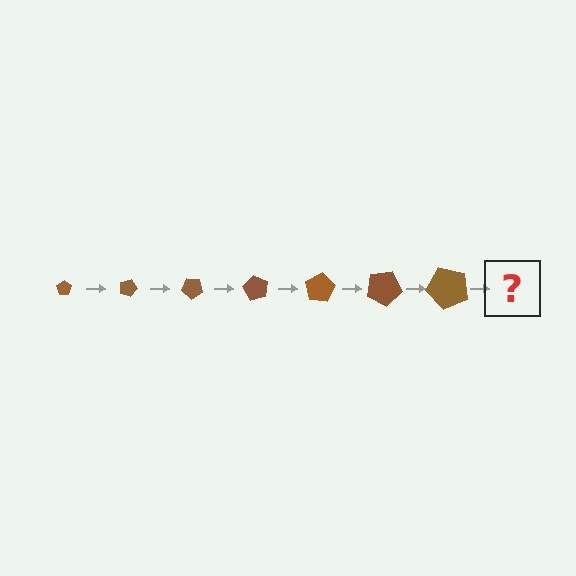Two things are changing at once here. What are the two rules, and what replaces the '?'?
The two rules are that the pentagon grows larger each step and it rotates 20 degrees each step. The '?' should be a pentagon, larger than the previous one and rotated 140 degrees from the start.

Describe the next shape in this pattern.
It should be a pentagon, larger than the previous one and rotated 140 degrees from the start.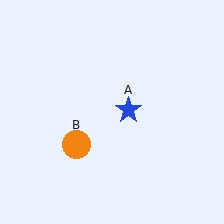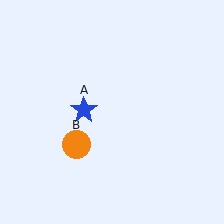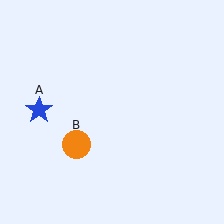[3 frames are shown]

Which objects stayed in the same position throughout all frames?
Orange circle (object B) remained stationary.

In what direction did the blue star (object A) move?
The blue star (object A) moved left.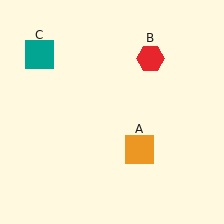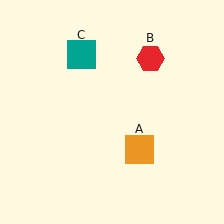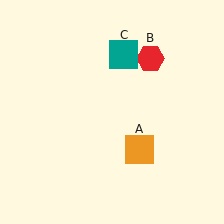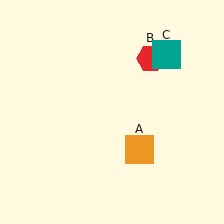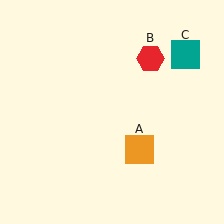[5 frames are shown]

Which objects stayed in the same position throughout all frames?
Orange square (object A) and red hexagon (object B) remained stationary.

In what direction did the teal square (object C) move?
The teal square (object C) moved right.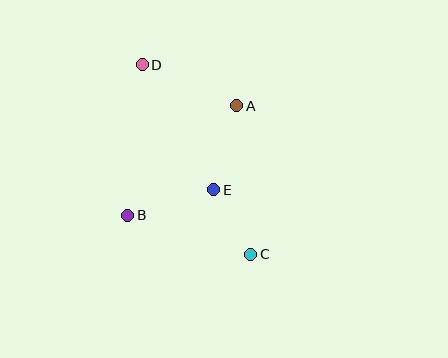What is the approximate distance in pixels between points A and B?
The distance between A and B is approximately 155 pixels.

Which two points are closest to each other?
Points C and E are closest to each other.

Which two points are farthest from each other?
Points C and D are farthest from each other.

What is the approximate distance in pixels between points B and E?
The distance between B and E is approximately 90 pixels.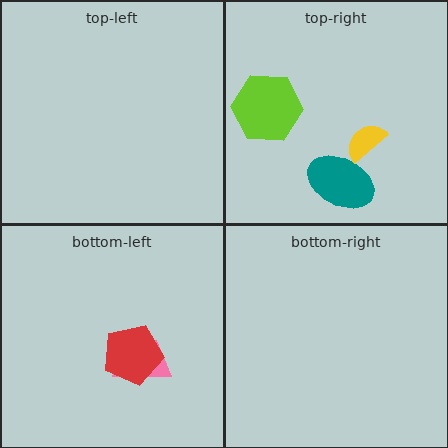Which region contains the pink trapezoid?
The bottom-left region.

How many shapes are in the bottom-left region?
2.